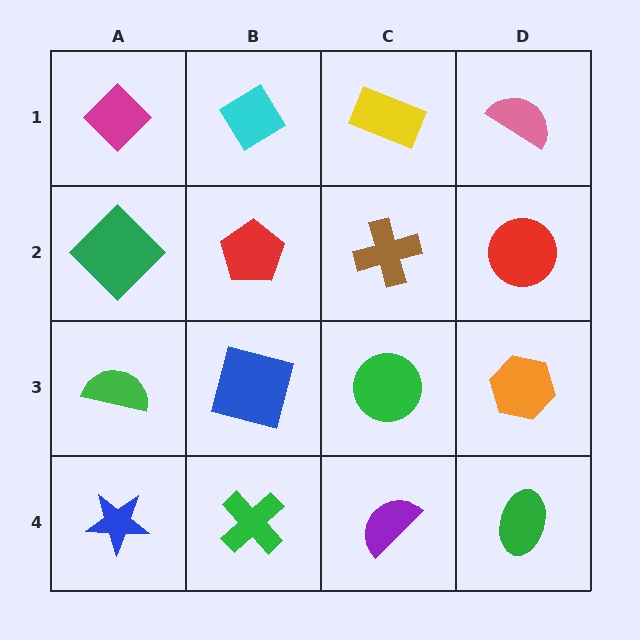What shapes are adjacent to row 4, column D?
An orange hexagon (row 3, column D), a purple semicircle (row 4, column C).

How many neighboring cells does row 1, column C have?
3.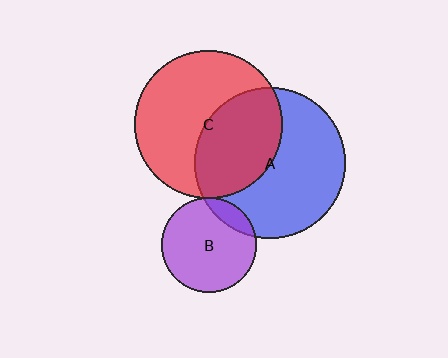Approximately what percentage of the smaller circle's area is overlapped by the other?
Approximately 40%.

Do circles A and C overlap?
Yes.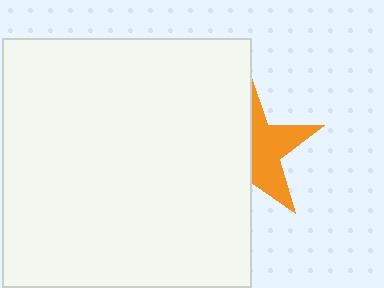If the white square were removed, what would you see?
You would see the complete orange star.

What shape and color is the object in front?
The object in front is a white square.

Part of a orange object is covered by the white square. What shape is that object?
It is a star.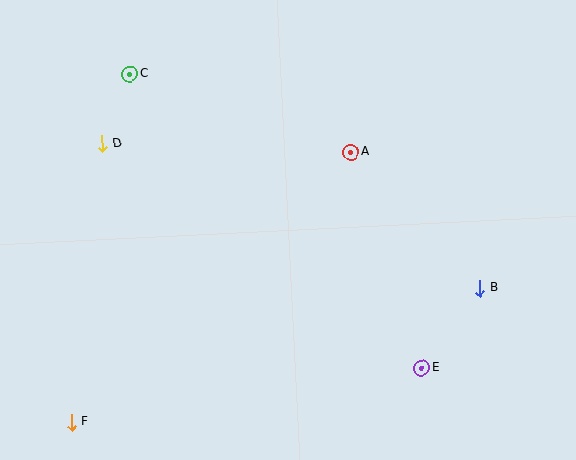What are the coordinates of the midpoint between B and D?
The midpoint between B and D is at (291, 216).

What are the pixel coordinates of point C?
Point C is at (130, 74).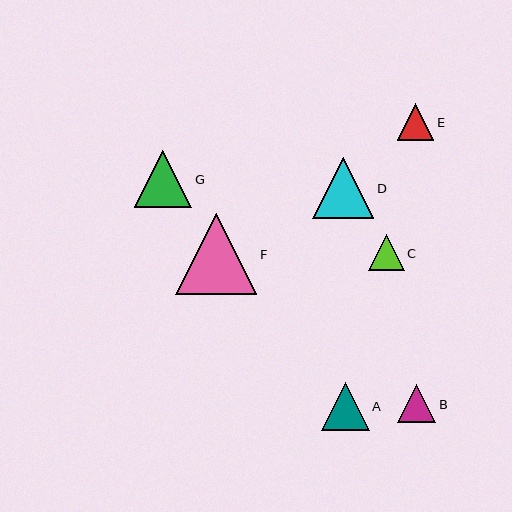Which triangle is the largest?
Triangle F is the largest with a size of approximately 81 pixels.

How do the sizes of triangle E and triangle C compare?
Triangle E and triangle C are approximately the same size.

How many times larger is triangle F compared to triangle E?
Triangle F is approximately 2.2 times the size of triangle E.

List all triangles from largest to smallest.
From largest to smallest: F, D, G, A, B, E, C.